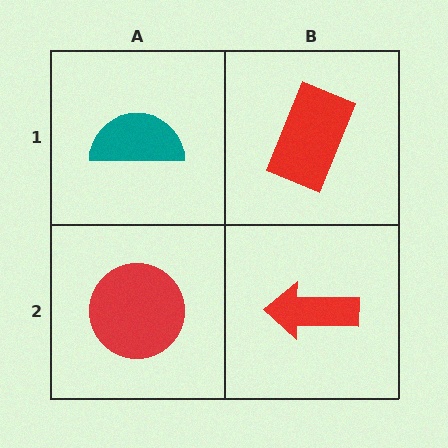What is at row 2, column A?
A red circle.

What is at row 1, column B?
A red rectangle.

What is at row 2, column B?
A red arrow.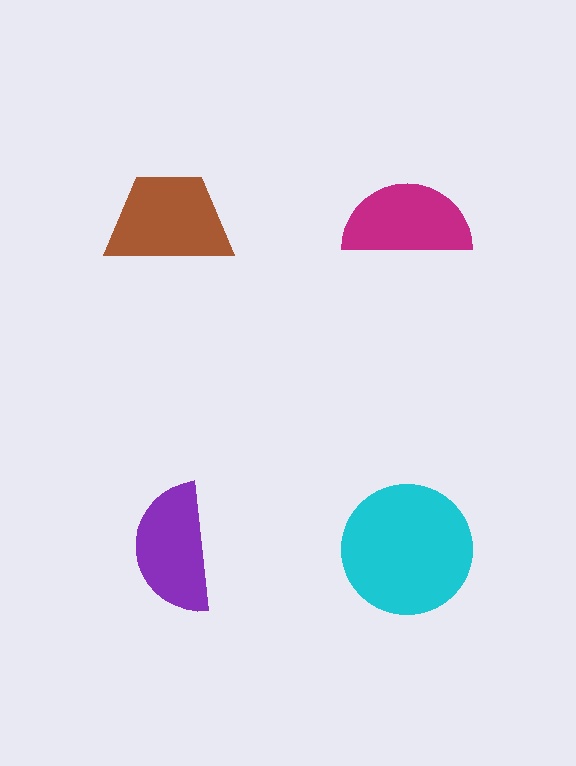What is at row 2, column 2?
A cyan circle.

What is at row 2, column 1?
A purple semicircle.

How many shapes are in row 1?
2 shapes.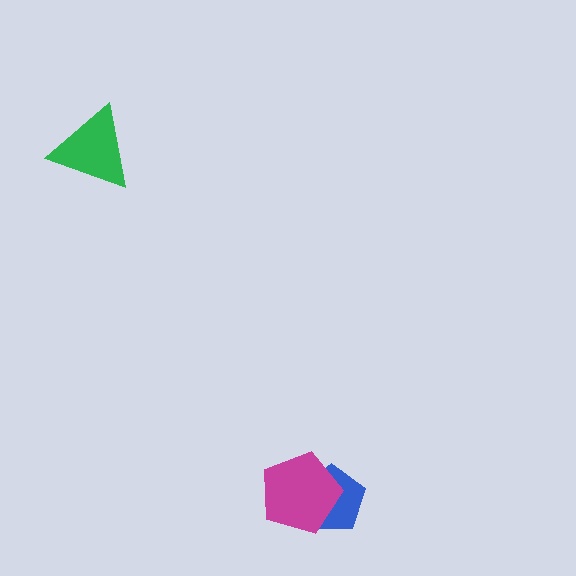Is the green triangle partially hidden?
No, no other shape covers it.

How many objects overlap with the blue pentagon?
1 object overlaps with the blue pentagon.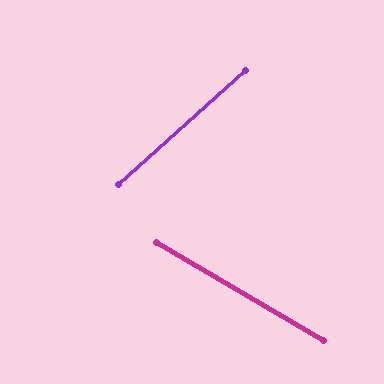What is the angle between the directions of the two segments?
Approximately 73 degrees.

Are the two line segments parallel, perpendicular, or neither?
Neither parallel nor perpendicular — they differ by about 73°.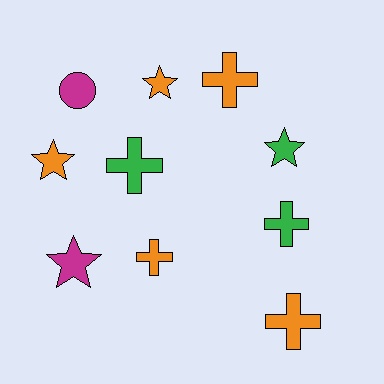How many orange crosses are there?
There are 3 orange crosses.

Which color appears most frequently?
Orange, with 5 objects.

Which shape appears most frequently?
Cross, with 5 objects.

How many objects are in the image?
There are 10 objects.